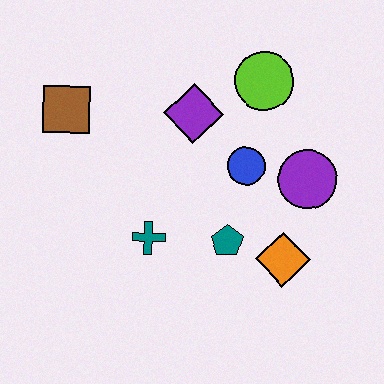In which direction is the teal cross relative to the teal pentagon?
The teal cross is to the left of the teal pentagon.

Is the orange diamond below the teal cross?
Yes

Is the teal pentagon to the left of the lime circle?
Yes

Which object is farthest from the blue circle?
The brown square is farthest from the blue circle.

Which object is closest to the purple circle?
The blue circle is closest to the purple circle.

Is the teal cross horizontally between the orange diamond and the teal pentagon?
No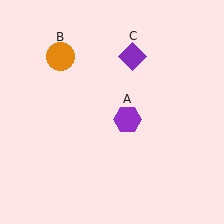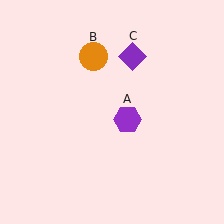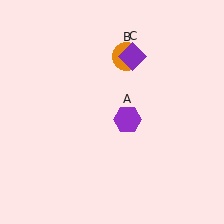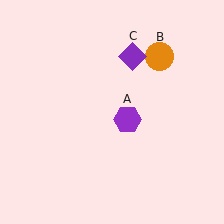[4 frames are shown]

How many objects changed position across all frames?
1 object changed position: orange circle (object B).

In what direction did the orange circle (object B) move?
The orange circle (object B) moved right.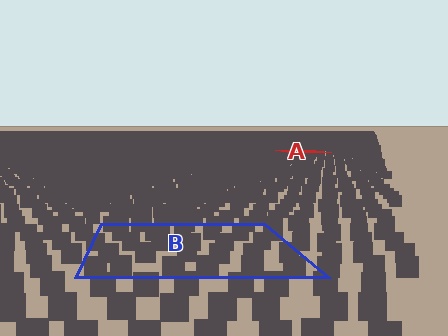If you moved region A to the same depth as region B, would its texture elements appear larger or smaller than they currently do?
They would appear larger. At a closer depth, the same texture elements are projected at a bigger on-screen size.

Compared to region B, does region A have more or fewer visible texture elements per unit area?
Region A has more texture elements per unit area — they are packed more densely because it is farther away.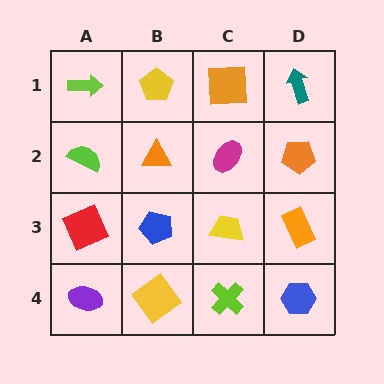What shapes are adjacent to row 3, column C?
A magenta ellipse (row 2, column C), a lime cross (row 4, column C), a blue pentagon (row 3, column B), an orange rectangle (row 3, column D).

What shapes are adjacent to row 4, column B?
A blue pentagon (row 3, column B), a purple ellipse (row 4, column A), a lime cross (row 4, column C).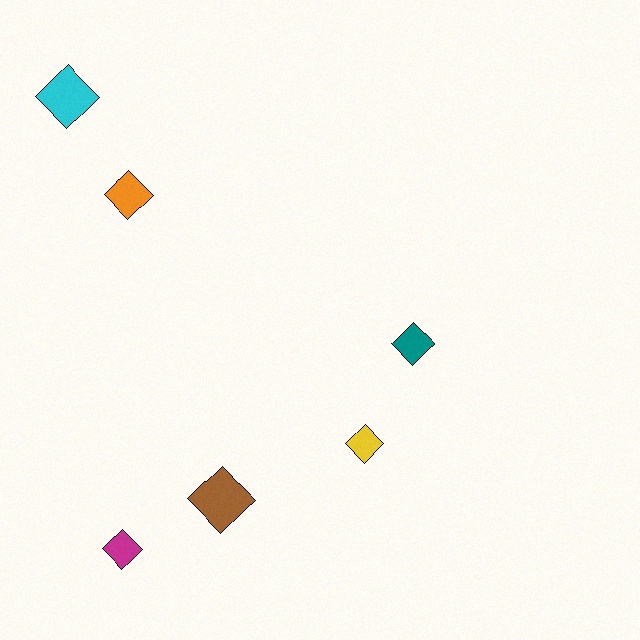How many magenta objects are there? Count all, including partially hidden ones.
There is 1 magenta object.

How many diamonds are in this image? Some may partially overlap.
There are 6 diamonds.